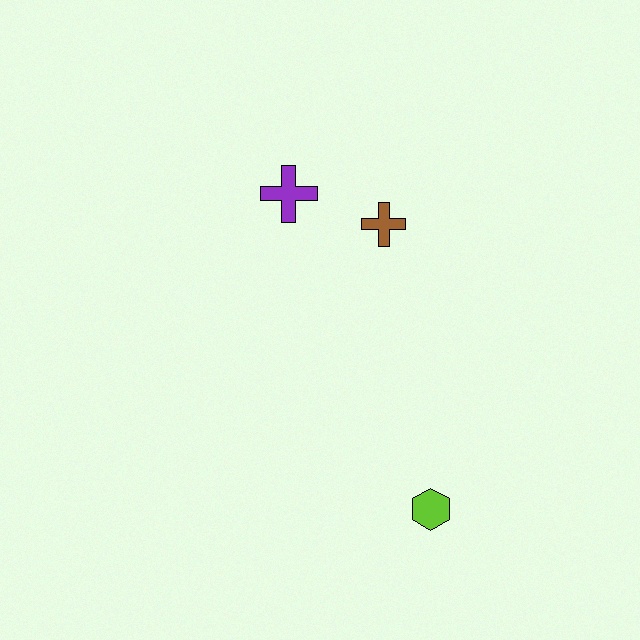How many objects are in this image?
There are 3 objects.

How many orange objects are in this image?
There are no orange objects.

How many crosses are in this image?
There are 2 crosses.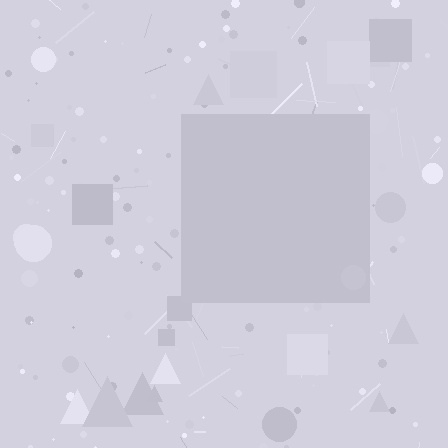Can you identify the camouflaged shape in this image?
The camouflaged shape is a square.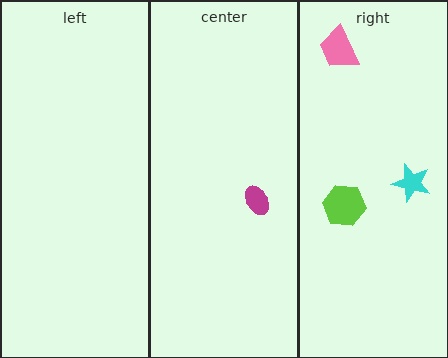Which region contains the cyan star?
The right region.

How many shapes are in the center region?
1.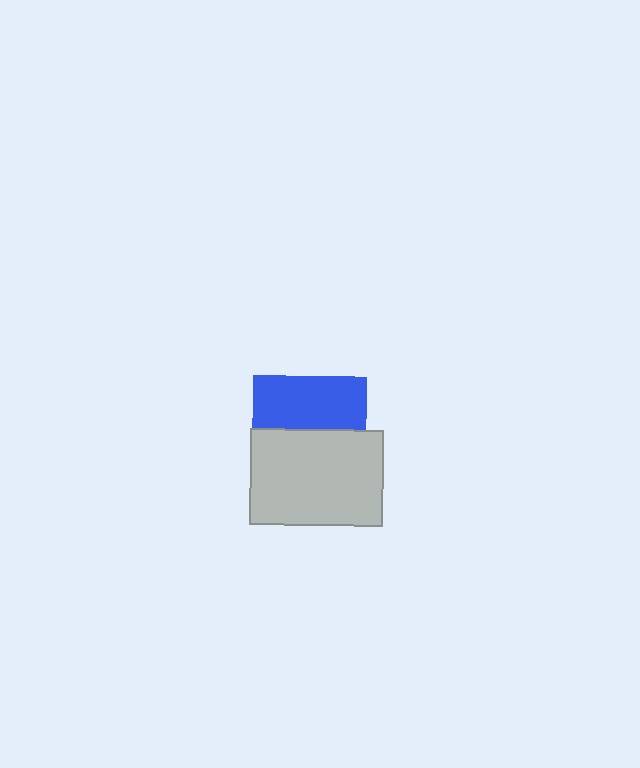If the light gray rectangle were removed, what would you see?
You would see the complete blue square.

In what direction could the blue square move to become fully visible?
The blue square could move up. That would shift it out from behind the light gray rectangle entirely.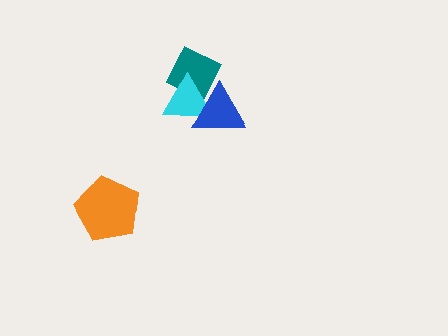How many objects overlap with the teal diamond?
2 objects overlap with the teal diamond.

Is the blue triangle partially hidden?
No, no other shape covers it.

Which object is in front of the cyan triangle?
The blue triangle is in front of the cyan triangle.